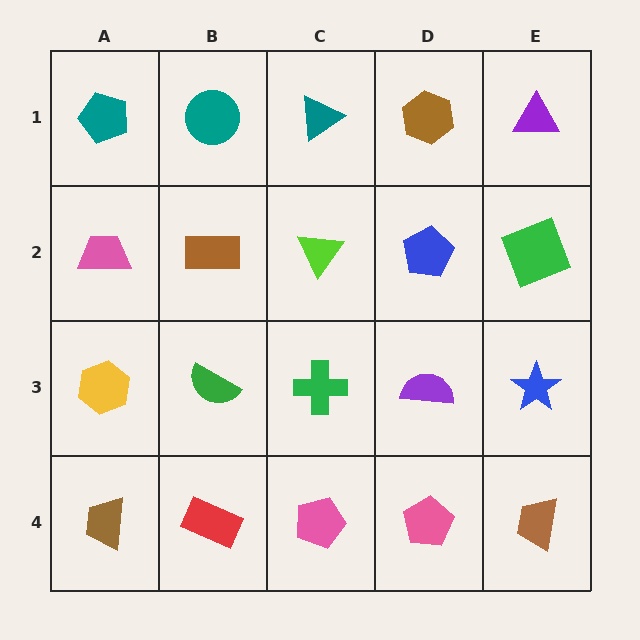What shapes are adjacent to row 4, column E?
A blue star (row 3, column E), a pink pentagon (row 4, column D).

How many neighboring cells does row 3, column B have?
4.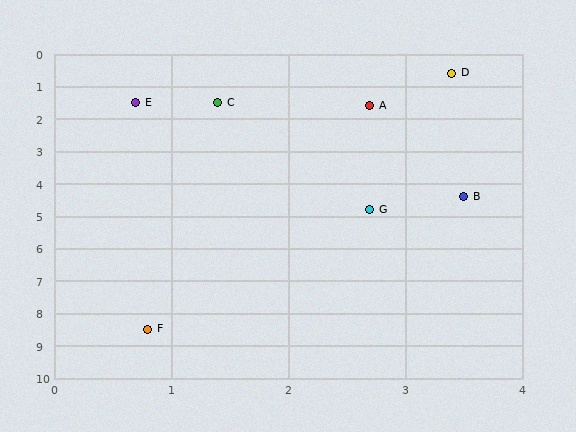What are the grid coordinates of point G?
Point G is at approximately (2.7, 4.8).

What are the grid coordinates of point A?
Point A is at approximately (2.7, 1.6).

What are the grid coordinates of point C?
Point C is at approximately (1.4, 1.5).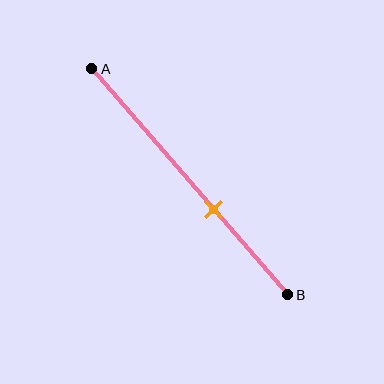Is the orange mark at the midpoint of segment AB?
No, the mark is at about 60% from A, not at the 50% midpoint.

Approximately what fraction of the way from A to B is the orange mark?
The orange mark is approximately 60% of the way from A to B.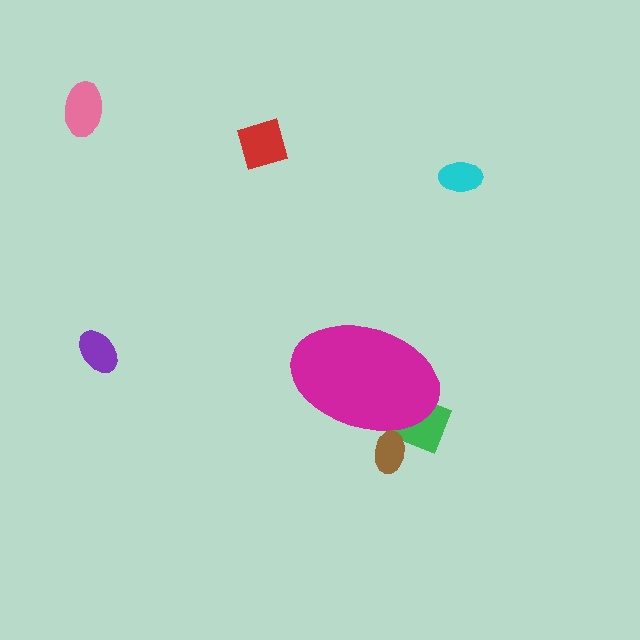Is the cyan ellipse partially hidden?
No, the cyan ellipse is fully visible.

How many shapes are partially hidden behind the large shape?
2 shapes are partially hidden.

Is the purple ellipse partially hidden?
No, the purple ellipse is fully visible.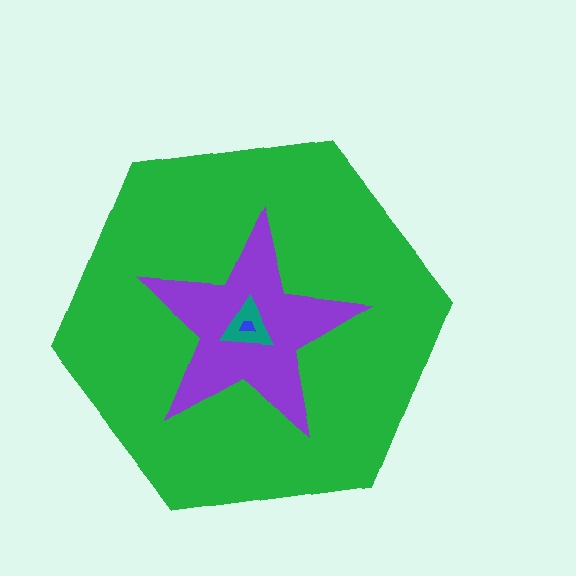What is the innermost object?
The blue trapezoid.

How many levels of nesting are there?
4.